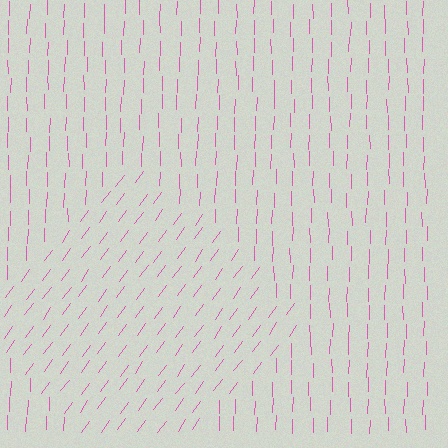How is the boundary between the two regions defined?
The boundary is defined purely by a change in line orientation (approximately 35 degrees difference). All lines are the same color and thickness.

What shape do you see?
I see a diamond.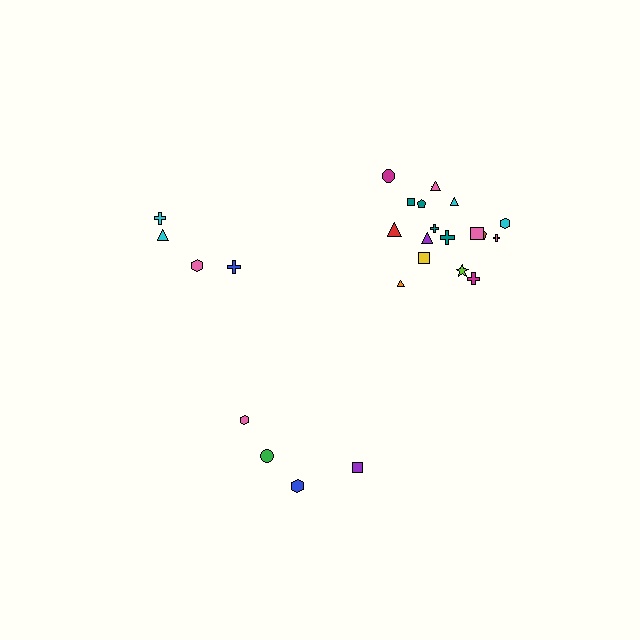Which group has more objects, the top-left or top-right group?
The top-right group.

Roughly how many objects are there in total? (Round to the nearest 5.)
Roughly 25 objects in total.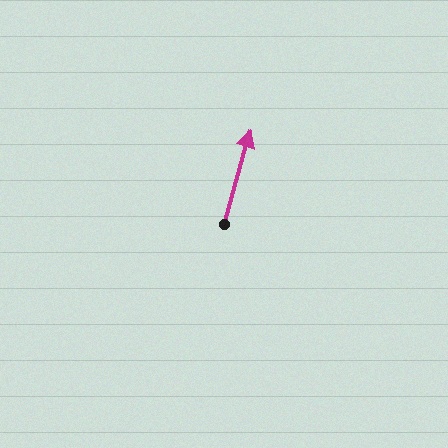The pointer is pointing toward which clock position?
Roughly 1 o'clock.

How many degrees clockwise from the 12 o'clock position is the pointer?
Approximately 15 degrees.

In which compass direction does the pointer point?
North.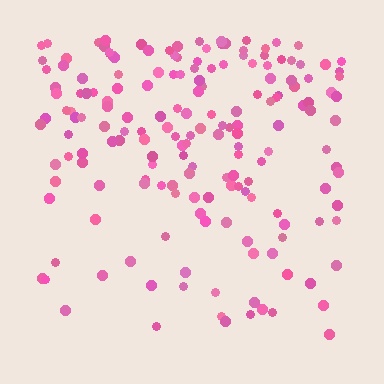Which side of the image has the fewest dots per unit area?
The bottom.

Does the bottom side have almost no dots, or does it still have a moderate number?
Still a moderate number, just noticeably fewer than the top.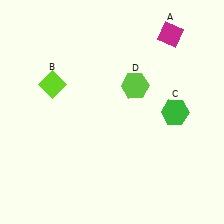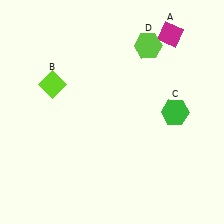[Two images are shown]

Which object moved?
The lime hexagon (D) moved up.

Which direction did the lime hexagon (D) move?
The lime hexagon (D) moved up.